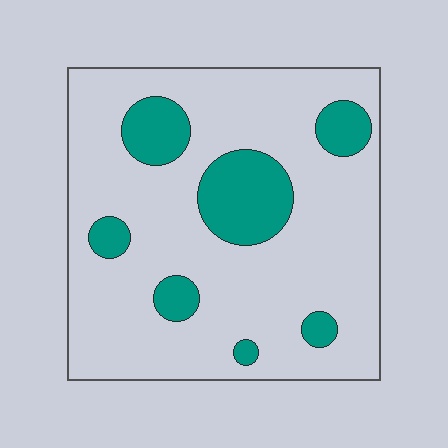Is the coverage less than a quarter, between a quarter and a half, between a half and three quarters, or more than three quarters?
Less than a quarter.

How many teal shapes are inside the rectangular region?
7.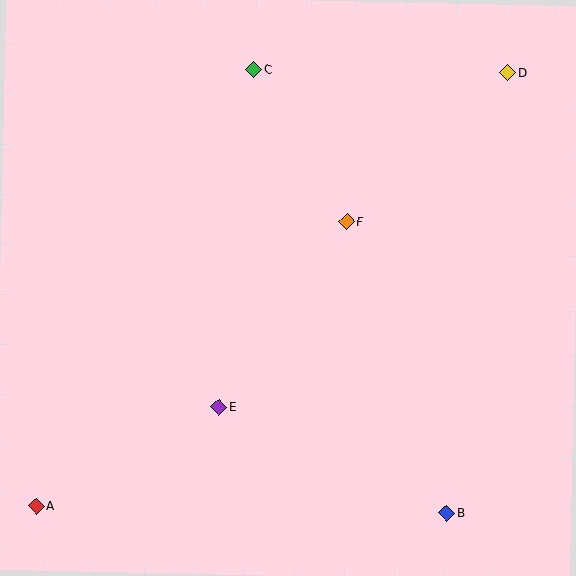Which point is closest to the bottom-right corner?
Point B is closest to the bottom-right corner.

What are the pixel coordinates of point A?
Point A is at (37, 506).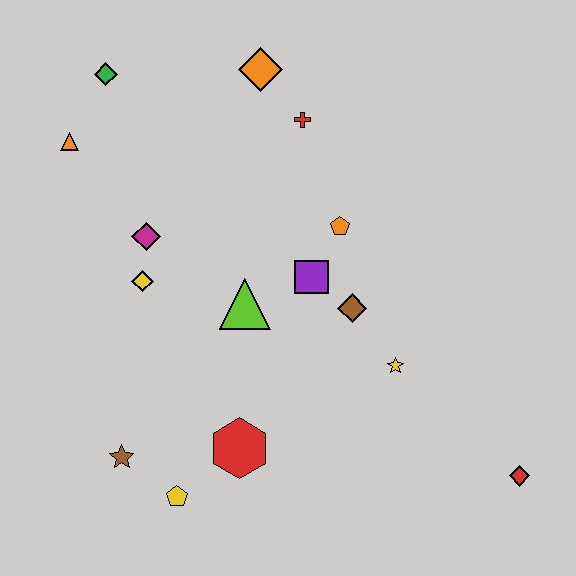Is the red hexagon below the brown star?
No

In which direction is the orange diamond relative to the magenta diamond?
The orange diamond is above the magenta diamond.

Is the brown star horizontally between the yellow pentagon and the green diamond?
Yes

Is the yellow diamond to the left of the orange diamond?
Yes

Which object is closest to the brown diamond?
The purple square is closest to the brown diamond.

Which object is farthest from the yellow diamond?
The red diamond is farthest from the yellow diamond.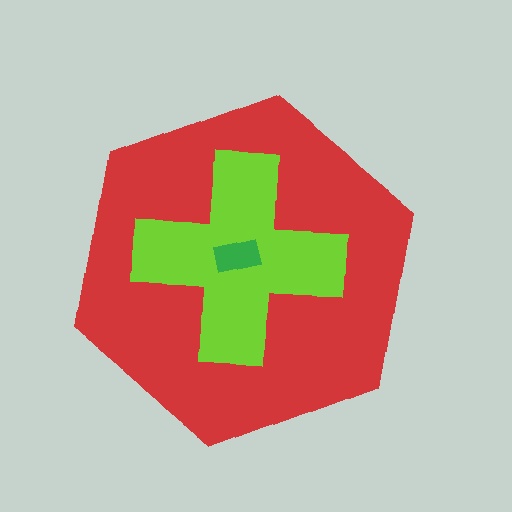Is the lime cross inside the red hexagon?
Yes.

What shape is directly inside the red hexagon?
The lime cross.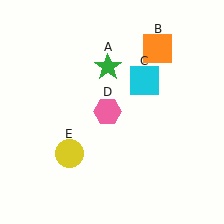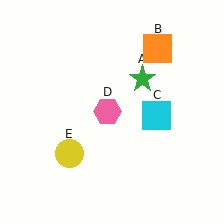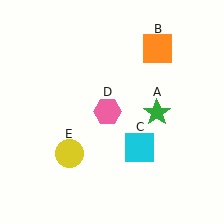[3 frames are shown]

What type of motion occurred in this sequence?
The green star (object A), cyan square (object C) rotated clockwise around the center of the scene.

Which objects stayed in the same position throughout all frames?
Orange square (object B) and pink hexagon (object D) and yellow circle (object E) remained stationary.